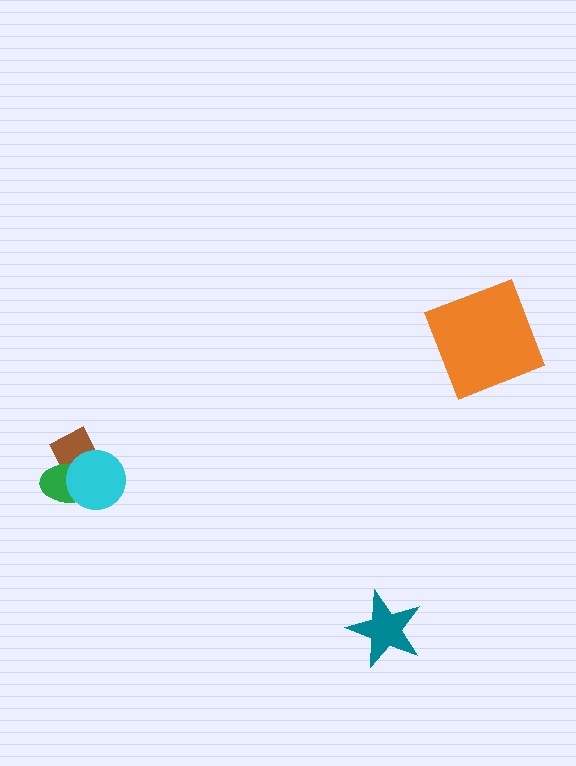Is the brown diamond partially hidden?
Yes, it is partially covered by another shape.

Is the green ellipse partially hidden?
Yes, it is partially covered by another shape.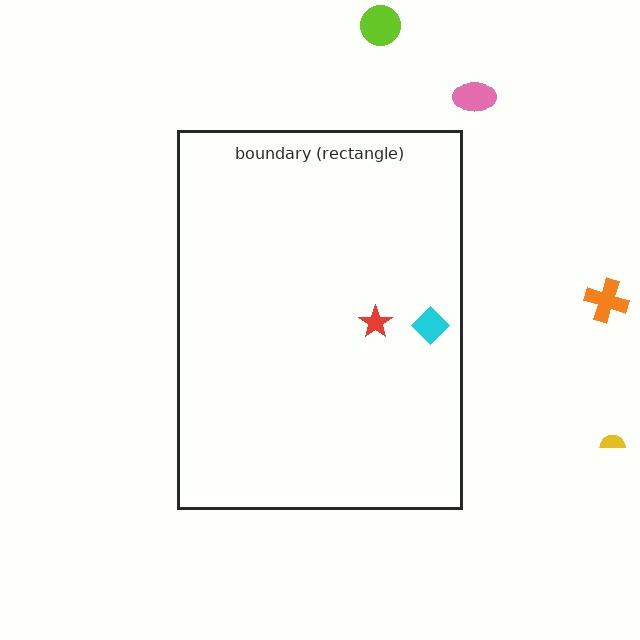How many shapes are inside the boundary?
2 inside, 4 outside.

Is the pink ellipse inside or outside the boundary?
Outside.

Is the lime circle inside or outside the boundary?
Outside.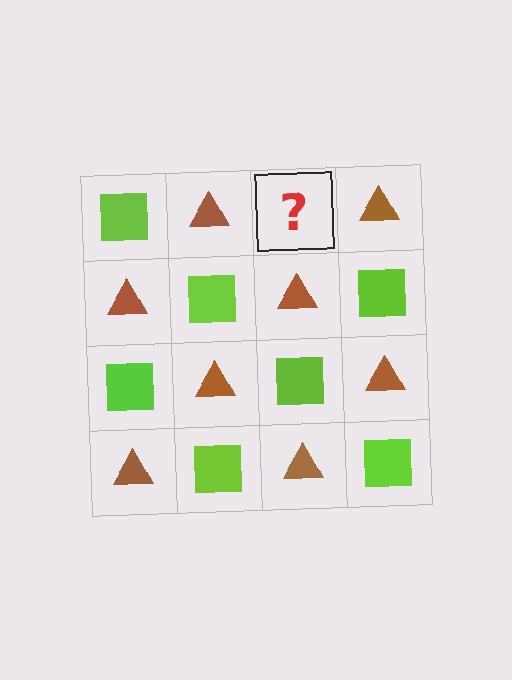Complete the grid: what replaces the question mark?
The question mark should be replaced with a lime square.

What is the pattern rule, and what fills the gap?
The rule is that it alternates lime square and brown triangle in a checkerboard pattern. The gap should be filled with a lime square.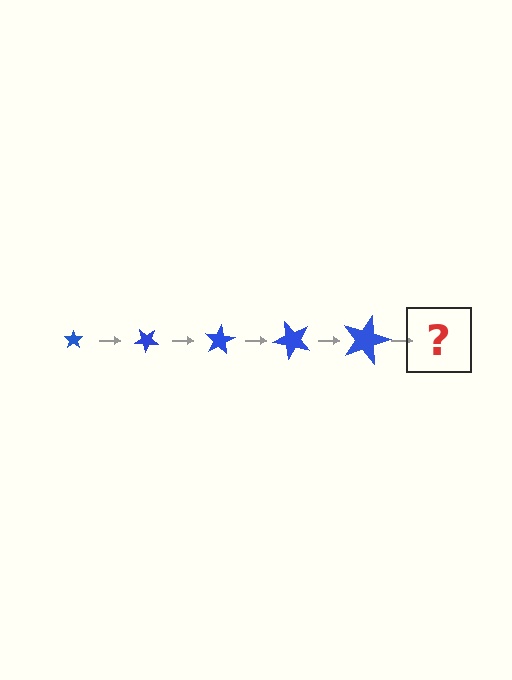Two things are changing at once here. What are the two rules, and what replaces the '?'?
The two rules are that the star grows larger each step and it rotates 40 degrees each step. The '?' should be a star, larger than the previous one and rotated 200 degrees from the start.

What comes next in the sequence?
The next element should be a star, larger than the previous one and rotated 200 degrees from the start.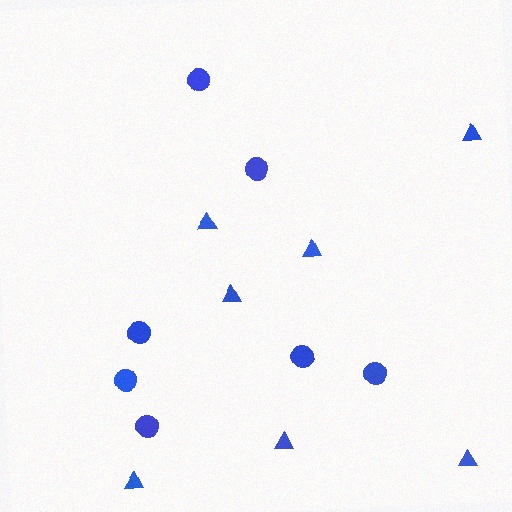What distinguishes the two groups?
There are 2 groups: one group of circles (7) and one group of triangles (7).